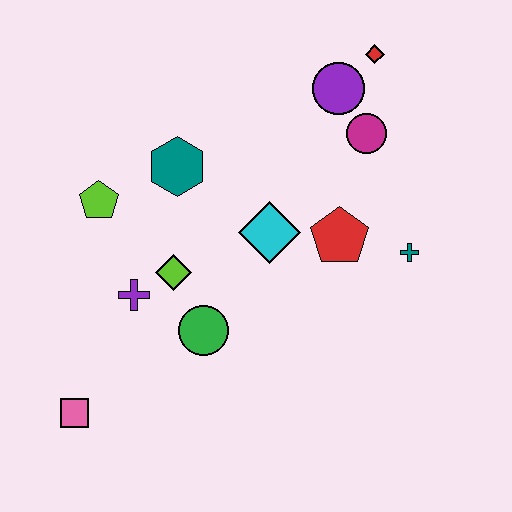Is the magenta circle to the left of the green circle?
No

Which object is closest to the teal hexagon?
The lime pentagon is closest to the teal hexagon.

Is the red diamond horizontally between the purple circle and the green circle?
No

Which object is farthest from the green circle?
The red diamond is farthest from the green circle.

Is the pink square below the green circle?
Yes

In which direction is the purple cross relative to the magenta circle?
The purple cross is to the left of the magenta circle.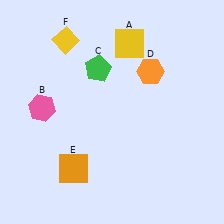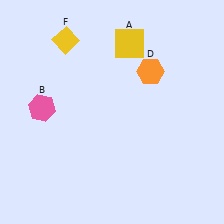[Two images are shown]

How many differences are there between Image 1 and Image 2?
There are 2 differences between the two images.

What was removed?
The green pentagon (C), the orange square (E) were removed in Image 2.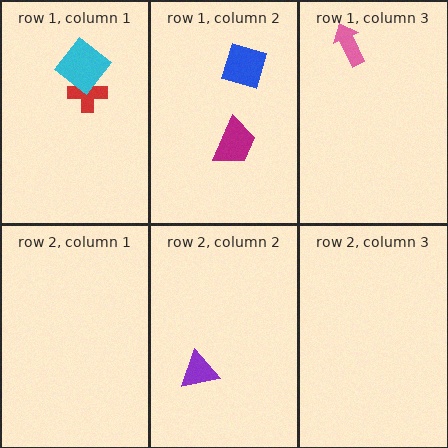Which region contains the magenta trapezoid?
The row 1, column 2 region.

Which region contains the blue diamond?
The row 1, column 2 region.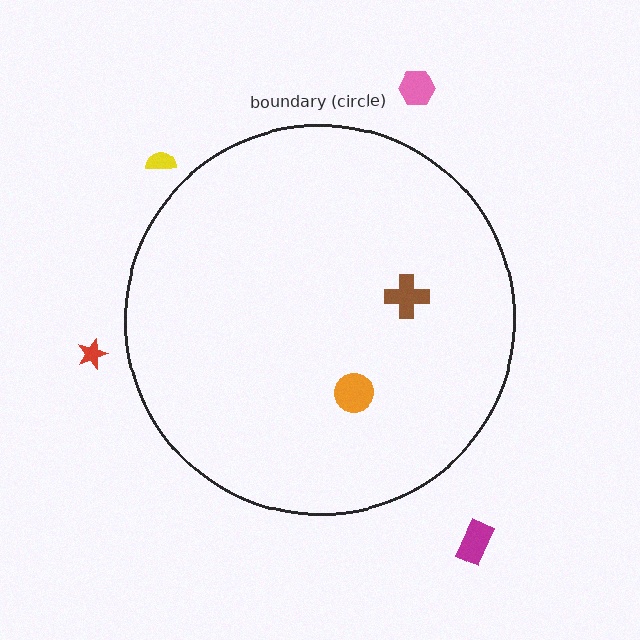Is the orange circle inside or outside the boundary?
Inside.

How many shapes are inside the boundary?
2 inside, 4 outside.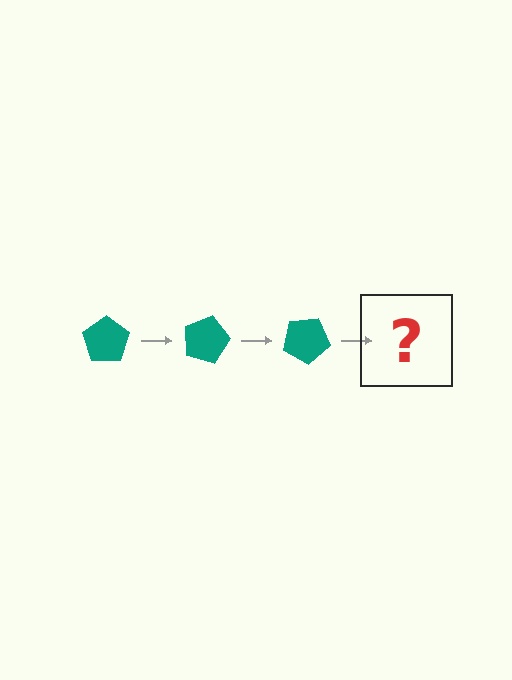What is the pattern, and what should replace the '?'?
The pattern is that the pentagon rotates 15 degrees each step. The '?' should be a teal pentagon rotated 45 degrees.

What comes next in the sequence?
The next element should be a teal pentagon rotated 45 degrees.